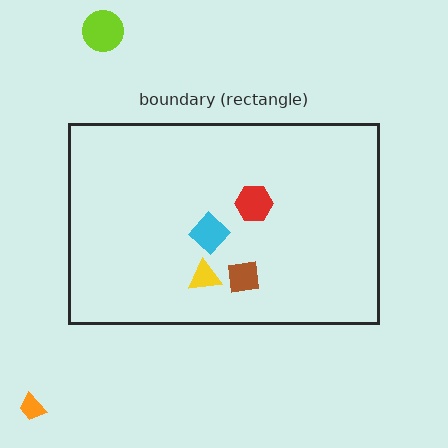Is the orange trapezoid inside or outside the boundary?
Outside.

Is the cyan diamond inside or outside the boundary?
Inside.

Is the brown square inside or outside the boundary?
Inside.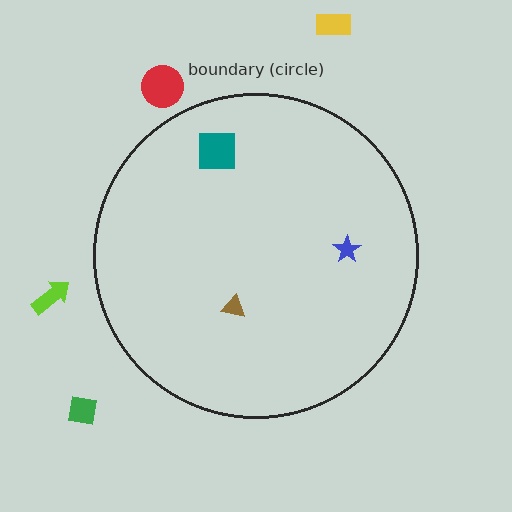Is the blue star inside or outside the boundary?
Inside.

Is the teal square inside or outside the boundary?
Inside.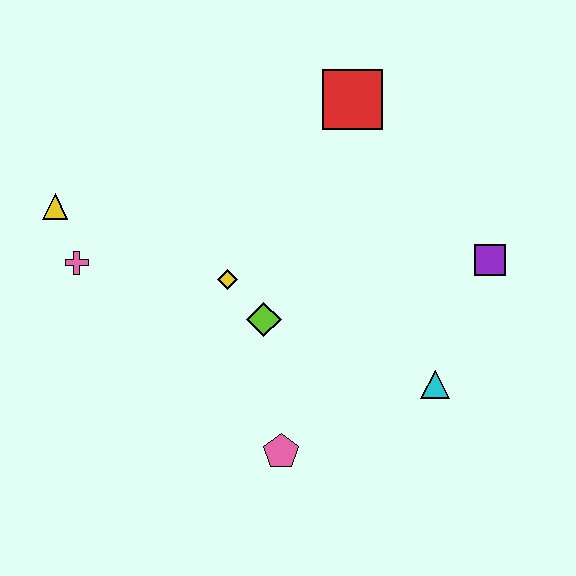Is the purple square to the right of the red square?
Yes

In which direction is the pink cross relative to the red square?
The pink cross is to the left of the red square.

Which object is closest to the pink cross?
The yellow triangle is closest to the pink cross.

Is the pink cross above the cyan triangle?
Yes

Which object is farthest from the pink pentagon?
The red square is farthest from the pink pentagon.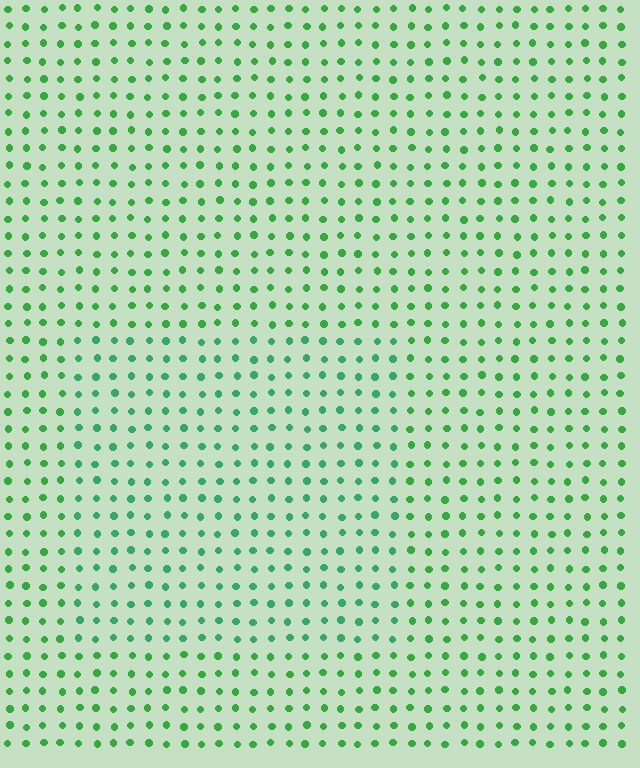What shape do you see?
I see a rectangle.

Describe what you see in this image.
The image is filled with small green elements in a uniform arrangement. A rectangle-shaped region is visible where the elements are tinted to a slightly different hue, forming a subtle color boundary.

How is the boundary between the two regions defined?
The boundary is defined purely by a slight shift in hue (about 20 degrees). Spacing, size, and orientation are identical on both sides.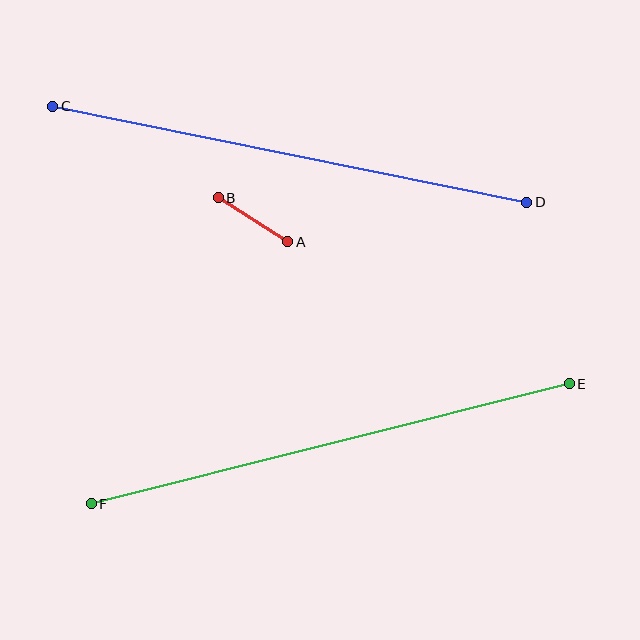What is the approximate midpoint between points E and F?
The midpoint is at approximately (330, 444) pixels.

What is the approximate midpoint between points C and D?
The midpoint is at approximately (290, 154) pixels.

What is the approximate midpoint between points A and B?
The midpoint is at approximately (253, 220) pixels.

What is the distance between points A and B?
The distance is approximately 82 pixels.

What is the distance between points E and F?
The distance is approximately 493 pixels.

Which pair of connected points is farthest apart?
Points E and F are farthest apart.